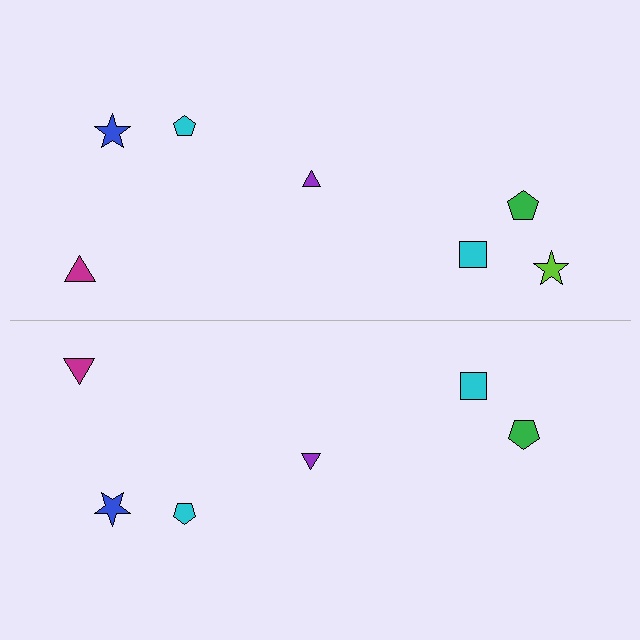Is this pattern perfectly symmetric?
No, the pattern is not perfectly symmetric. A lime star is missing from the bottom side.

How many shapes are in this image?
There are 13 shapes in this image.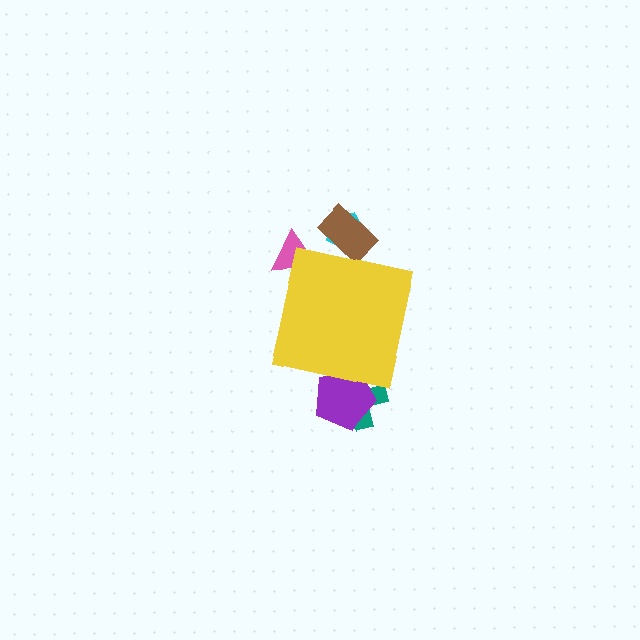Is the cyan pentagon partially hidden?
Yes, the cyan pentagon is partially hidden behind the yellow square.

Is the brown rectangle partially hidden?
Yes, the brown rectangle is partially hidden behind the yellow square.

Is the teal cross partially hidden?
Yes, the teal cross is partially hidden behind the yellow square.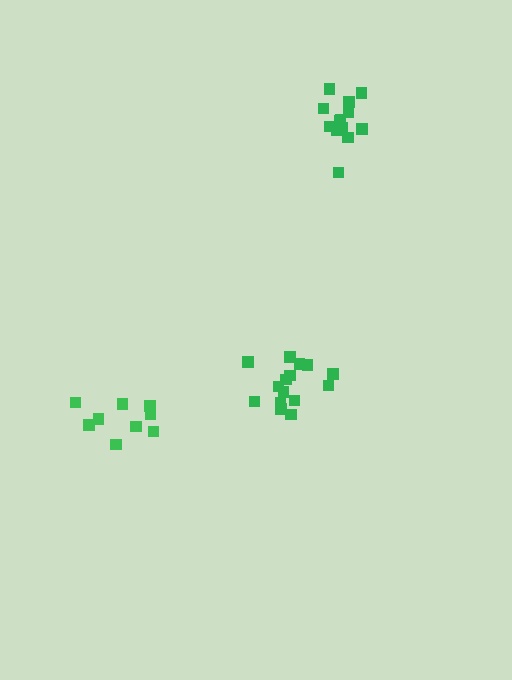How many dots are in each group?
Group 1: 13 dots, Group 2: 9 dots, Group 3: 15 dots (37 total).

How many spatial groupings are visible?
There are 3 spatial groupings.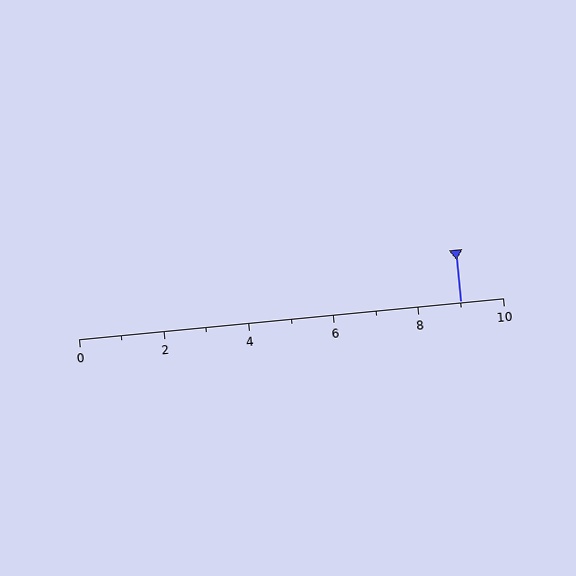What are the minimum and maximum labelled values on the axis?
The axis runs from 0 to 10.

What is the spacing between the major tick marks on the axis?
The major ticks are spaced 2 apart.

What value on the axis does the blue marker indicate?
The marker indicates approximately 9.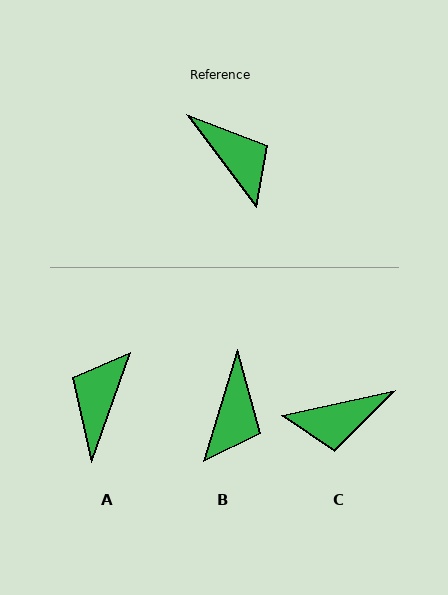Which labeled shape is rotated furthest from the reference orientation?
A, about 123 degrees away.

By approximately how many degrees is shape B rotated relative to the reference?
Approximately 54 degrees clockwise.